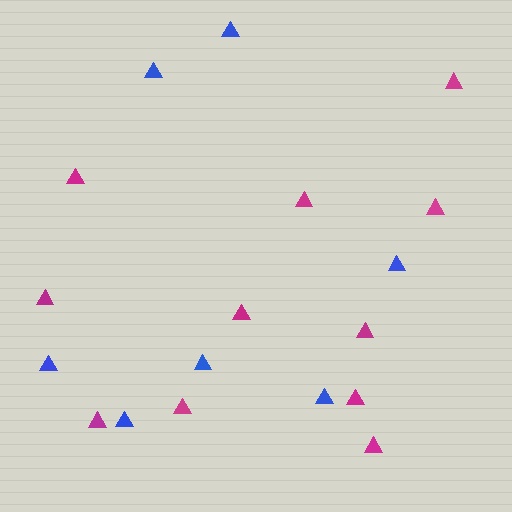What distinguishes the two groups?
There are 2 groups: one group of magenta triangles (11) and one group of blue triangles (7).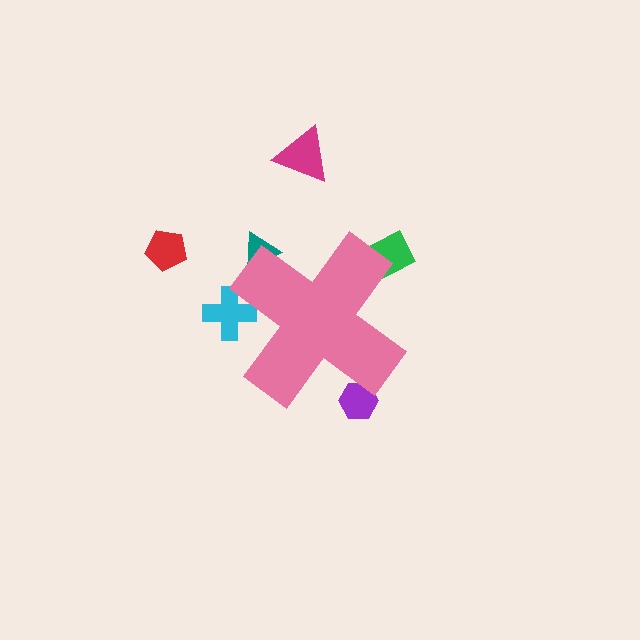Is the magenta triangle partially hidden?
No, the magenta triangle is fully visible.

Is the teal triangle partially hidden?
Yes, the teal triangle is partially hidden behind the pink cross.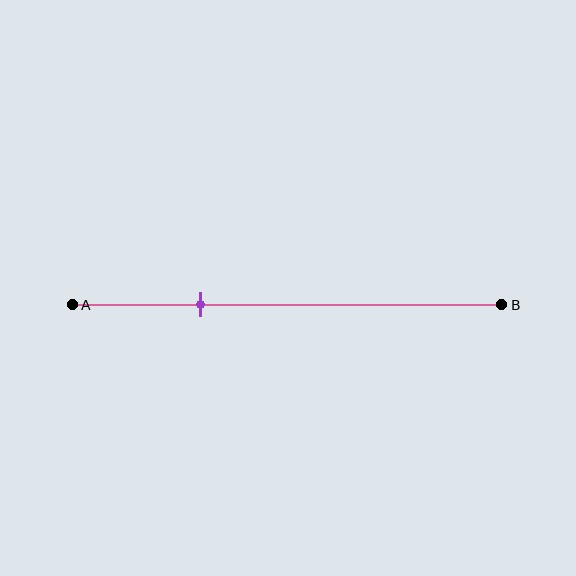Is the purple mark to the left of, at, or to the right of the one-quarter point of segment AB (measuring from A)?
The purple mark is to the right of the one-quarter point of segment AB.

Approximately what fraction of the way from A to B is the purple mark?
The purple mark is approximately 30% of the way from A to B.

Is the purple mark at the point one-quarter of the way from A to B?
No, the mark is at about 30% from A, not at the 25% one-quarter point.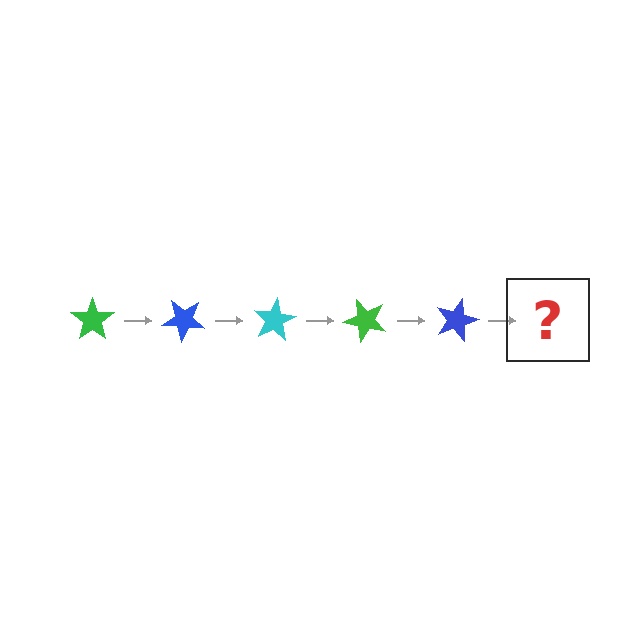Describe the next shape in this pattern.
It should be a cyan star, rotated 200 degrees from the start.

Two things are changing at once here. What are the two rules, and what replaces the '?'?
The two rules are that it rotates 40 degrees each step and the color cycles through green, blue, and cyan. The '?' should be a cyan star, rotated 200 degrees from the start.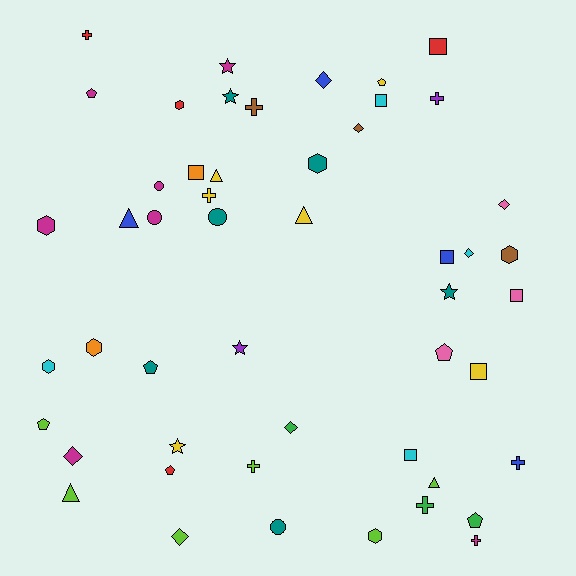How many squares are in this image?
There are 7 squares.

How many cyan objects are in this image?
There are 4 cyan objects.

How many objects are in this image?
There are 50 objects.